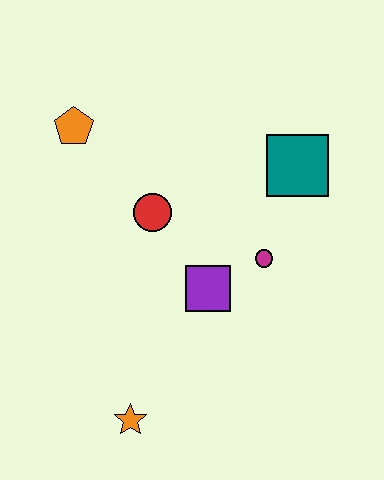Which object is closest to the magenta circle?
The purple square is closest to the magenta circle.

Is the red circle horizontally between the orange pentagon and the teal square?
Yes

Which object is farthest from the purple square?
The orange pentagon is farthest from the purple square.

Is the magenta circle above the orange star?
Yes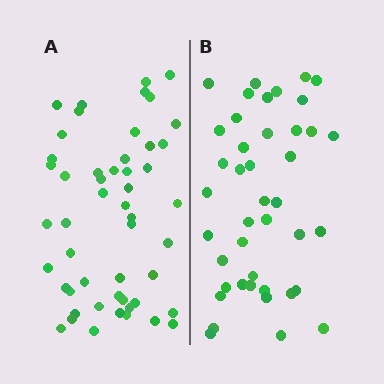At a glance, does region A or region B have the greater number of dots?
Region A (the left region) has more dots.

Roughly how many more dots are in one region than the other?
Region A has roughly 8 or so more dots than region B.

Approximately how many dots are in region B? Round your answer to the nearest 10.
About 40 dots. (The exact count is 42, which rounds to 40.)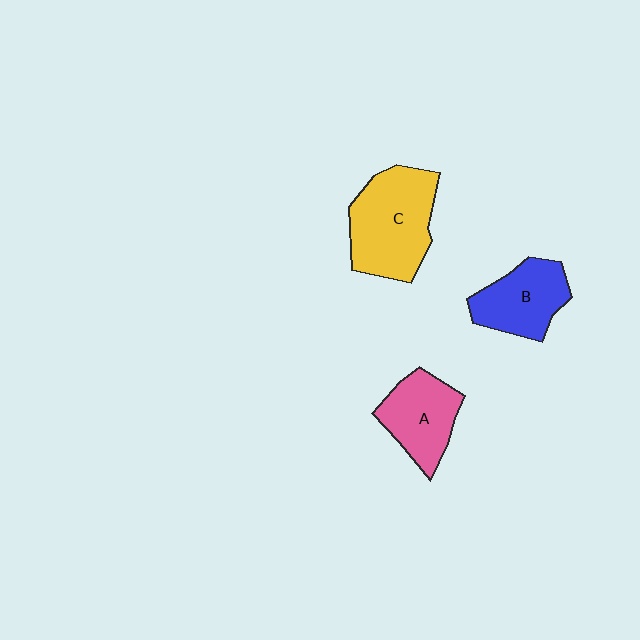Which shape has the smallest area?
Shape A (pink).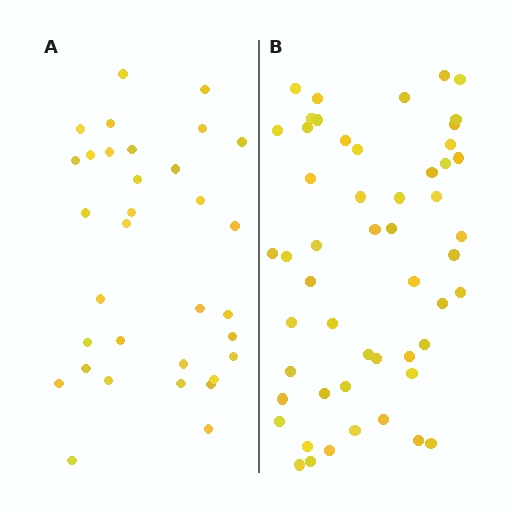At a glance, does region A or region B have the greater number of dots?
Region B (the right region) has more dots.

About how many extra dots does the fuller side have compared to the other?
Region B has approximately 20 more dots than region A.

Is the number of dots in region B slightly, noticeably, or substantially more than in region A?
Region B has substantially more. The ratio is roughly 1.6 to 1.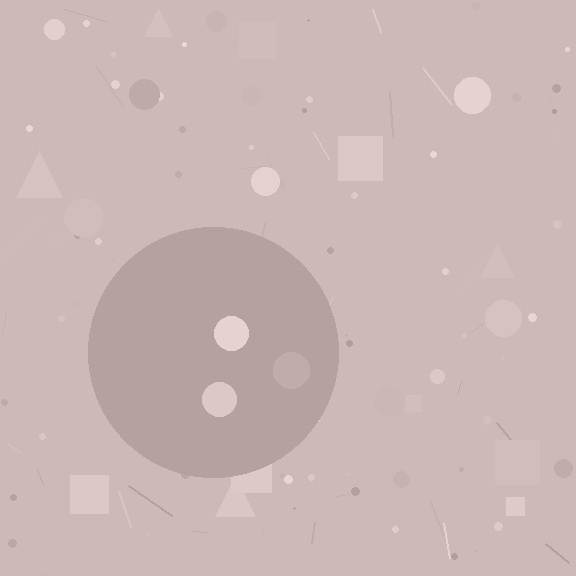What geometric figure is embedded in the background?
A circle is embedded in the background.